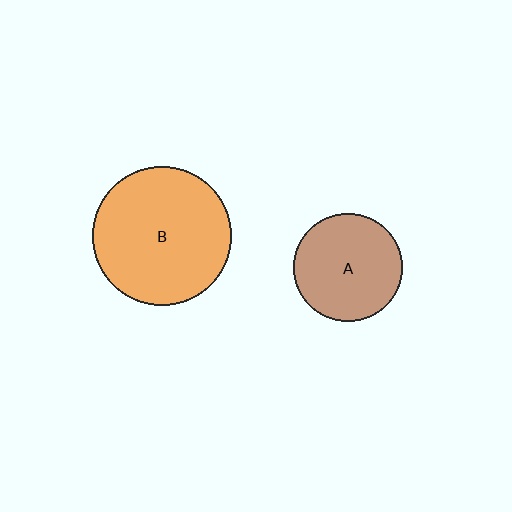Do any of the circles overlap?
No, none of the circles overlap.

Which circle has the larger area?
Circle B (orange).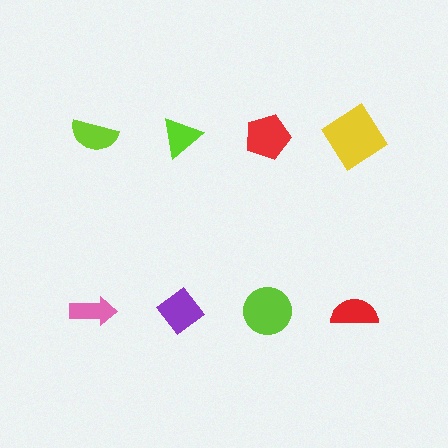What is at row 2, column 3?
A lime circle.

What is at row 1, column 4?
A yellow diamond.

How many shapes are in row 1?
4 shapes.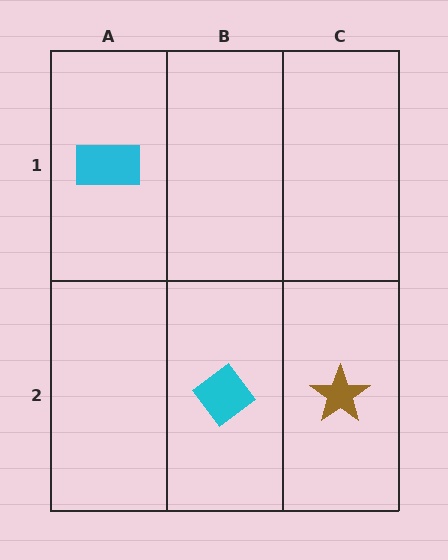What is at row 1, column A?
A cyan rectangle.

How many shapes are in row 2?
2 shapes.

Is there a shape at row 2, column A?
No, that cell is empty.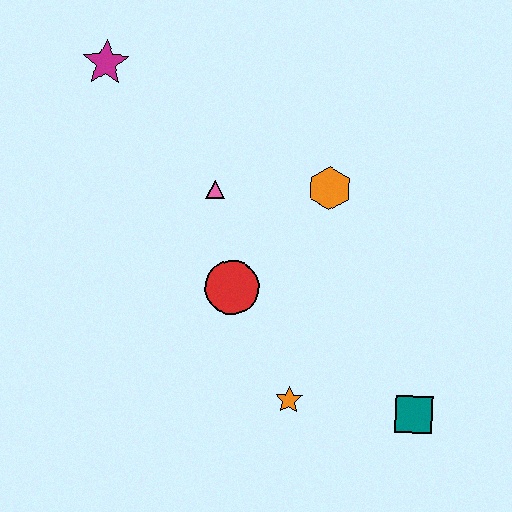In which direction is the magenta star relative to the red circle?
The magenta star is above the red circle.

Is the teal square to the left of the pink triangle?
No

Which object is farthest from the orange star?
The magenta star is farthest from the orange star.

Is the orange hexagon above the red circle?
Yes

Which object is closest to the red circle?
The pink triangle is closest to the red circle.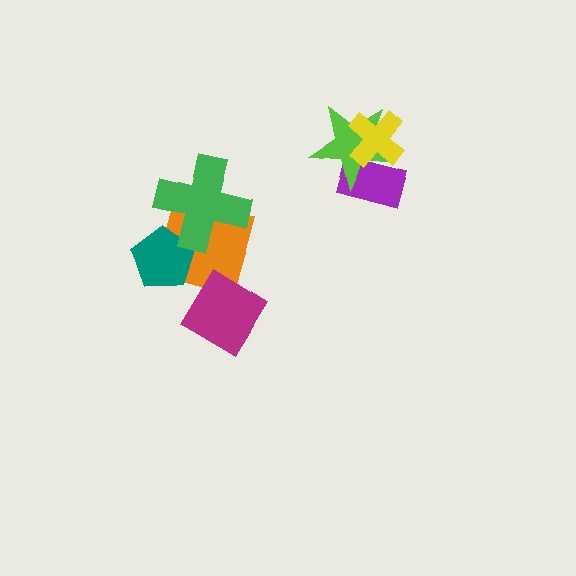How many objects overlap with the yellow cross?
2 objects overlap with the yellow cross.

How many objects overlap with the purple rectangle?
2 objects overlap with the purple rectangle.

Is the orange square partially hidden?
Yes, it is partially covered by another shape.